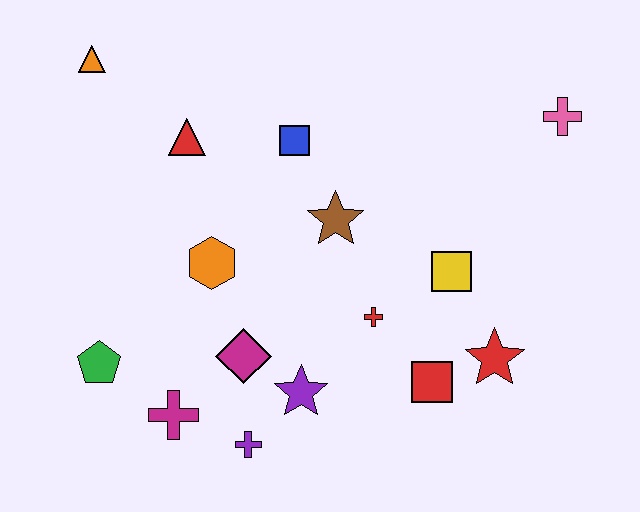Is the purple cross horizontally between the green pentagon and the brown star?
Yes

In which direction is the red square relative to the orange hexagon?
The red square is to the right of the orange hexagon.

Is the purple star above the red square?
No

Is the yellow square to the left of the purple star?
No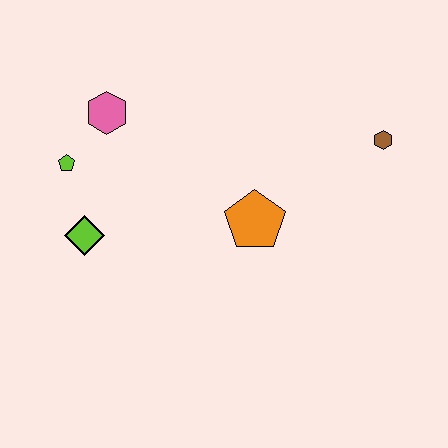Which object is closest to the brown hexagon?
The orange pentagon is closest to the brown hexagon.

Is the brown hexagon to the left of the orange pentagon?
No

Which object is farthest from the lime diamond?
The brown hexagon is farthest from the lime diamond.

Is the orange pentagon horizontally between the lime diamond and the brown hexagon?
Yes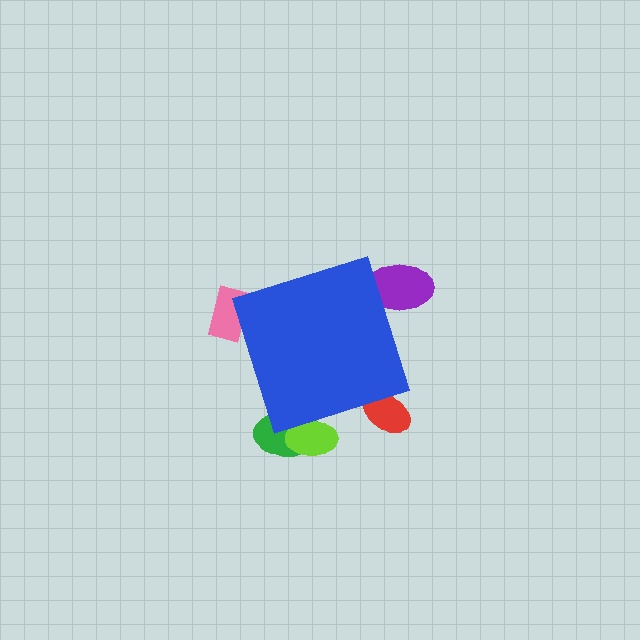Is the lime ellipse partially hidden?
Yes, the lime ellipse is partially hidden behind the blue diamond.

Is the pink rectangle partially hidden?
Yes, the pink rectangle is partially hidden behind the blue diamond.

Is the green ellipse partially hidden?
Yes, the green ellipse is partially hidden behind the blue diamond.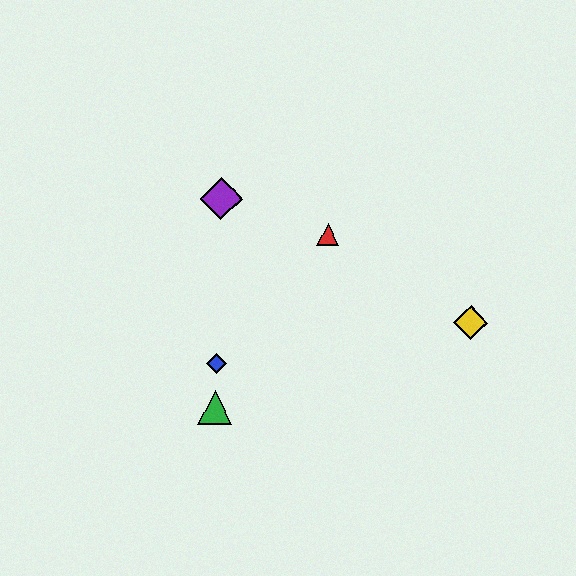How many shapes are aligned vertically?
3 shapes (the blue diamond, the green triangle, the purple diamond) are aligned vertically.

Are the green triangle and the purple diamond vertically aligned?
Yes, both are at x≈215.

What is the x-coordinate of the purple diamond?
The purple diamond is at x≈221.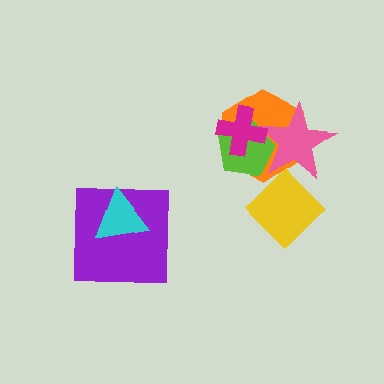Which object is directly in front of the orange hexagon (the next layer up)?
The yellow diamond is directly in front of the orange hexagon.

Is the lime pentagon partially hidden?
Yes, it is partially covered by another shape.